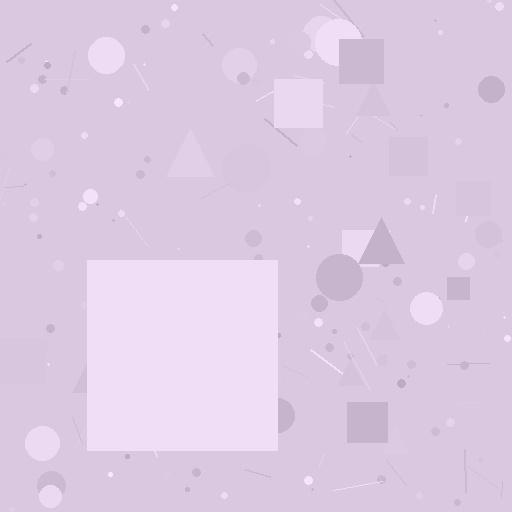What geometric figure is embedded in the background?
A square is embedded in the background.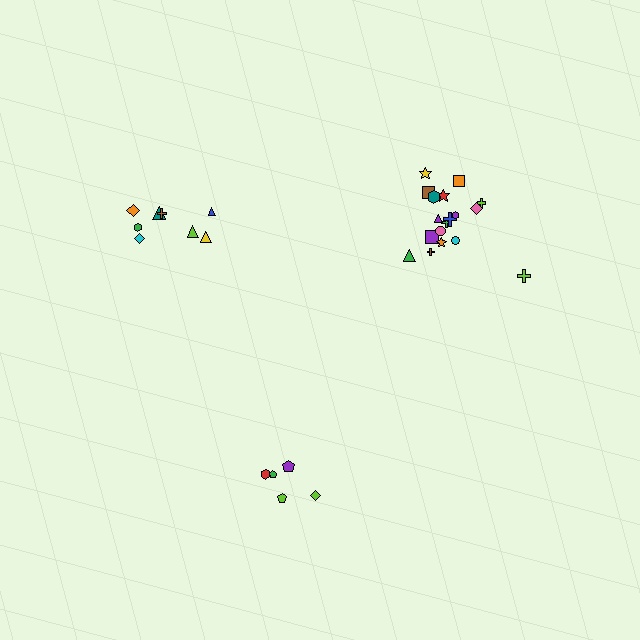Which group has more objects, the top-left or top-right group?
The top-right group.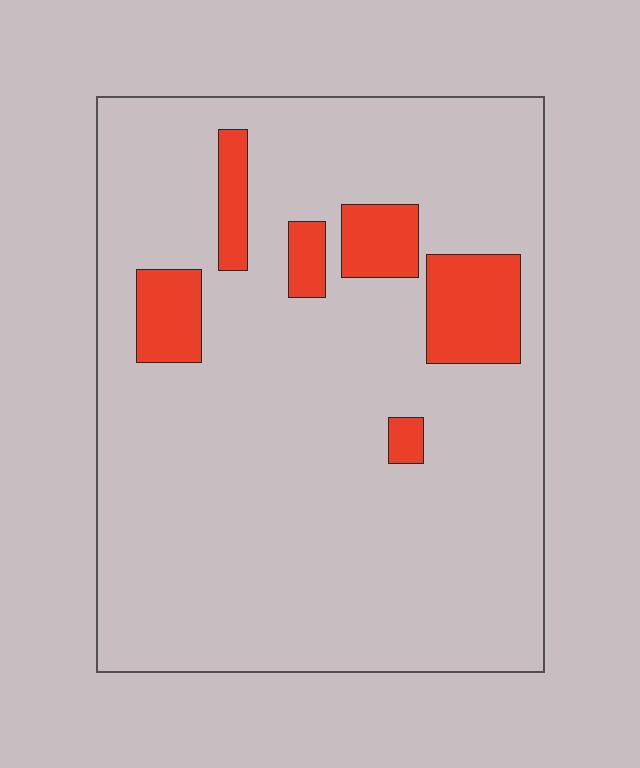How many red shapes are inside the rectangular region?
6.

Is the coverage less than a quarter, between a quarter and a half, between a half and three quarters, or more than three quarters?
Less than a quarter.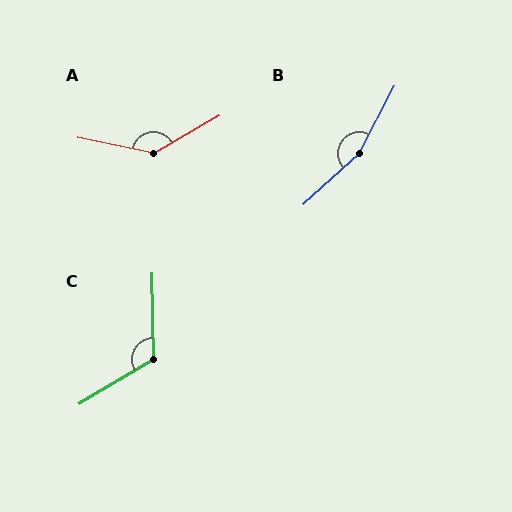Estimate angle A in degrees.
Approximately 139 degrees.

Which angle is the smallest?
C, at approximately 120 degrees.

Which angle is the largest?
B, at approximately 160 degrees.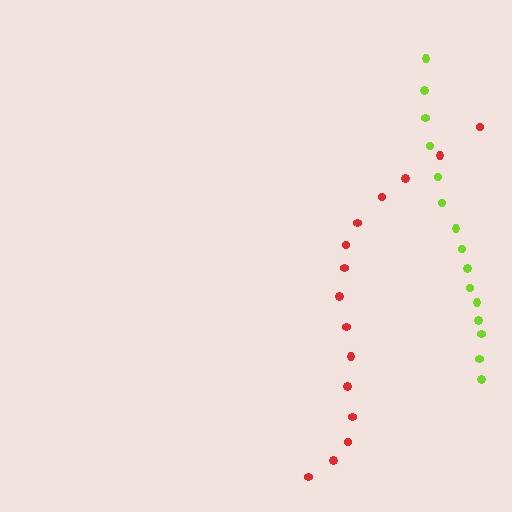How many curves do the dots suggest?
There are 2 distinct paths.